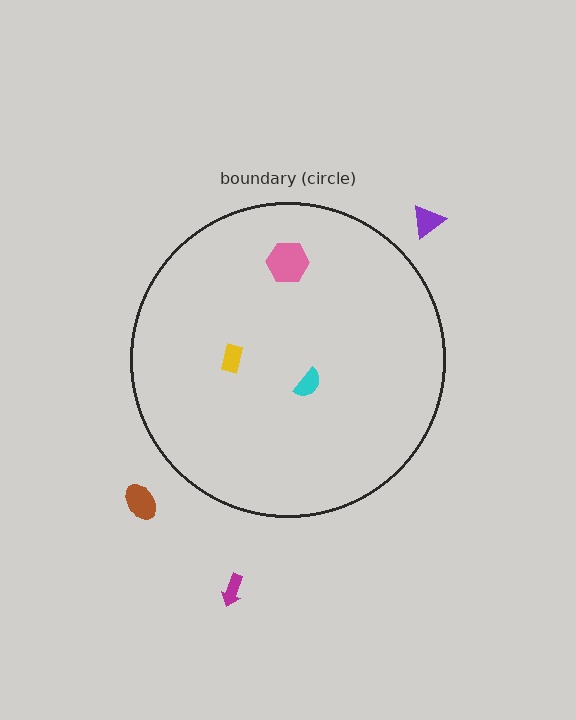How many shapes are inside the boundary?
3 inside, 3 outside.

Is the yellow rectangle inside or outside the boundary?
Inside.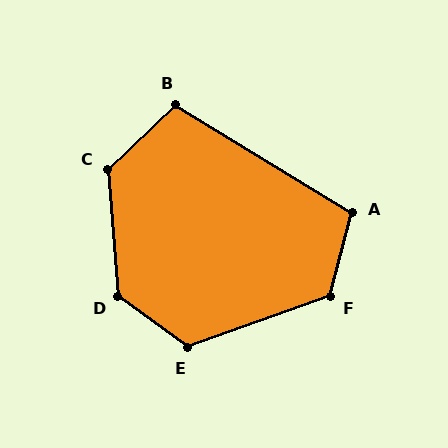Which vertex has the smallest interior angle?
B, at approximately 105 degrees.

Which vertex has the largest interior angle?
D, at approximately 131 degrees.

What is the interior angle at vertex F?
Approximately 124 degrees (obtuse).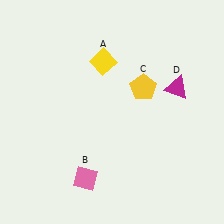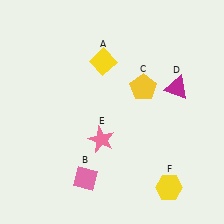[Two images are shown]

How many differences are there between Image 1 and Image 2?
There are 2 differences between the two images.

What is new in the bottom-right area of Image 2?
A yellow hexagon (F) was added in the bottom-right area of Image 2.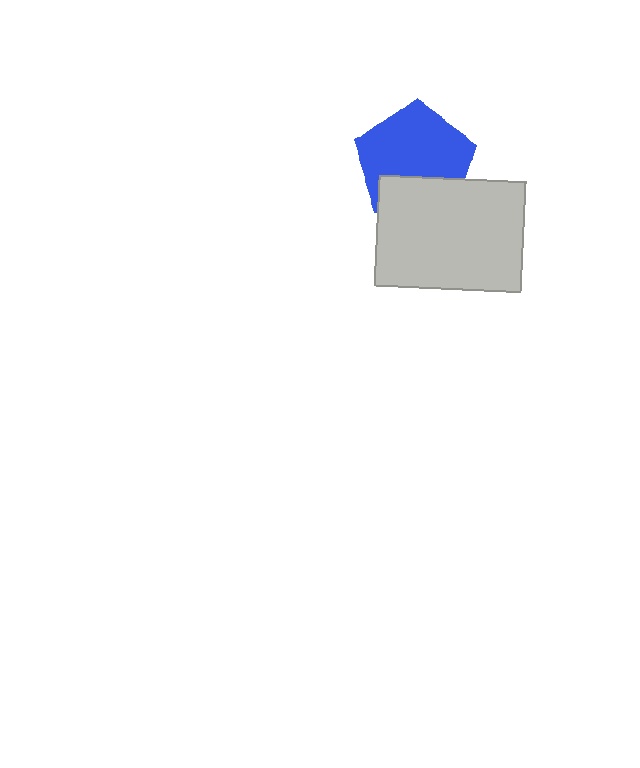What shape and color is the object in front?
The object in front is a light gray rectangle.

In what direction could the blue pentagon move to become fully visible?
The blue pentagon could move up. That would shift it out from behind the light gray rectangle entirely.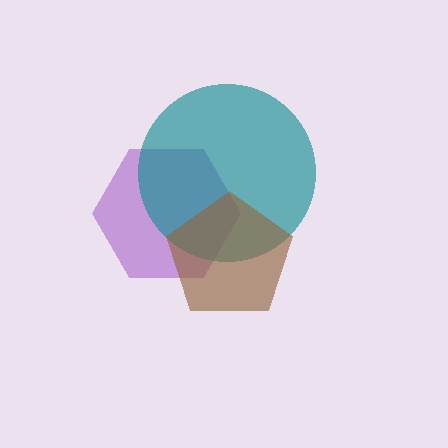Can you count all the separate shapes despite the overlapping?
Yes, there are 3 separate shapes.